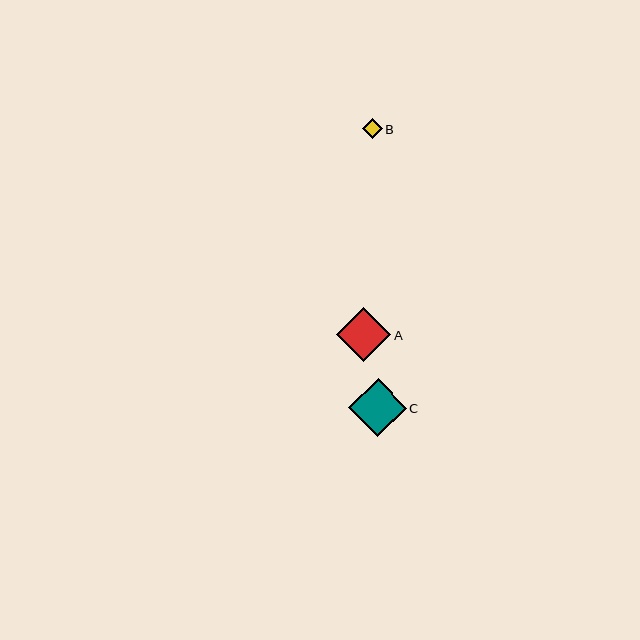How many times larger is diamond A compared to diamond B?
Diamond A is approximately 2.7 times the size of diamond B.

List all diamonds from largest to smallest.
From largest to smallest: C, A, B.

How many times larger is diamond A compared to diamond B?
Diamond A is approximately 2.7 times the size of diamond B.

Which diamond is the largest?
Diamond C is the largest with a size of approximately 58 pixels.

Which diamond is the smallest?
Diamond B is the smallest with a size of approximately 20 pixels.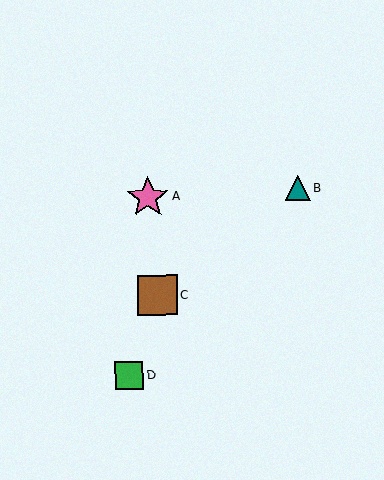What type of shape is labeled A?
Shape A is a pink star.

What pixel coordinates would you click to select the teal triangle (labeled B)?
Click at (298, 188) to select the teal triangle B.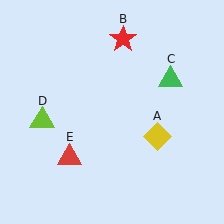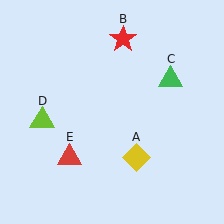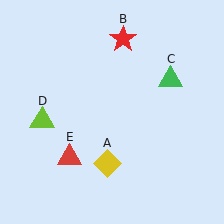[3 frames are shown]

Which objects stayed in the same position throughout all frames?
Red star (object B) and green triangle (object C) and lime triangle (object D) and red triangle (object E) remained stationary.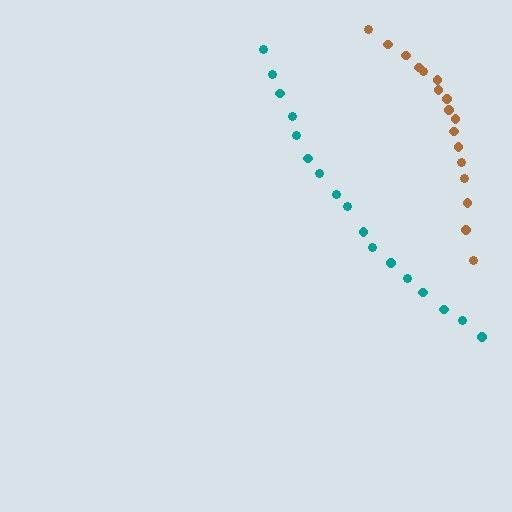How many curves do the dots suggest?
There are 2 distinct paths.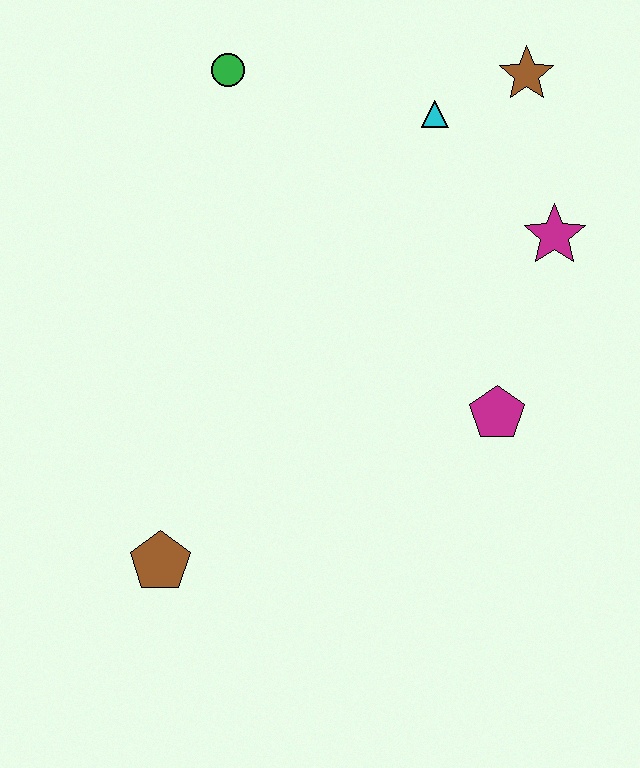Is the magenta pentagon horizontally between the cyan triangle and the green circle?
No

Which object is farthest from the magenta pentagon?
The green circle is farthest from the magenta pentagon.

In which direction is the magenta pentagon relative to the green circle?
The magenta pentagon is below the green circle.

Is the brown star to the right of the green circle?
Yes